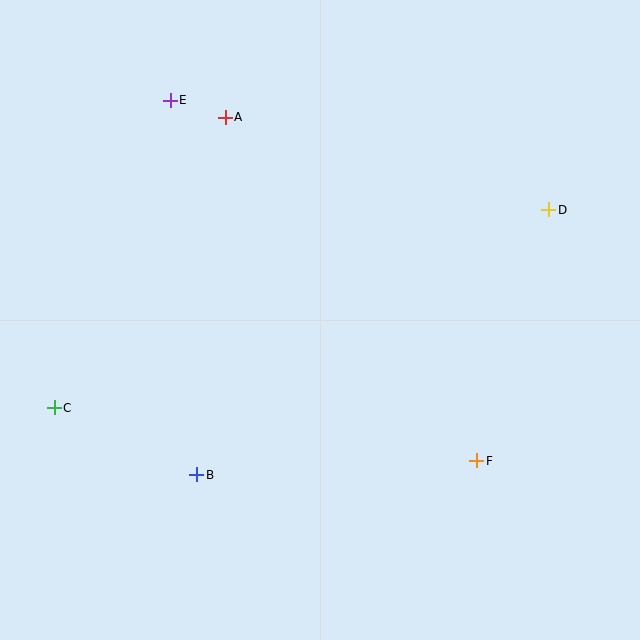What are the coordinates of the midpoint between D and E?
The midpoint between D and E is at (359, 155).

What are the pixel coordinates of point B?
Point B is at (197, 475).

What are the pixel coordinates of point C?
Point C is at (54, 408).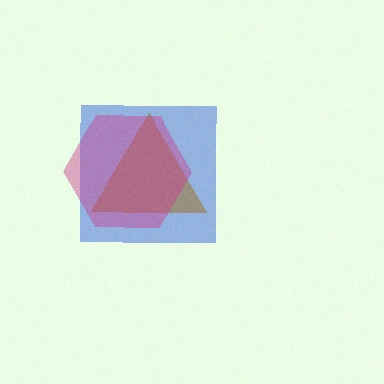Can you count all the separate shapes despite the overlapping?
Yes, there are 3 separate shapes.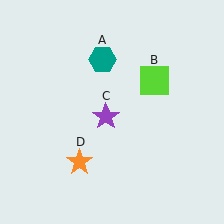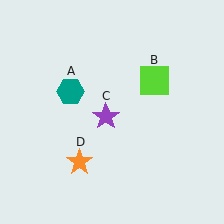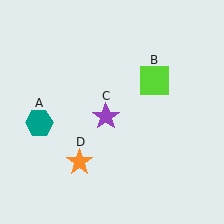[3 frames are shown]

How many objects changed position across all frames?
1 object changed position: teal hexagon (object A).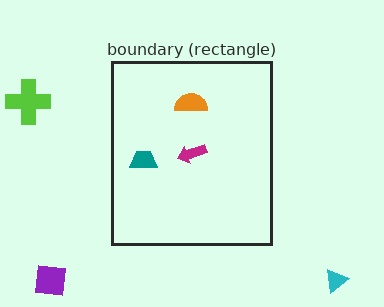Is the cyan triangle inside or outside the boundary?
Outside.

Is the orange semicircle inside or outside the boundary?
Inside.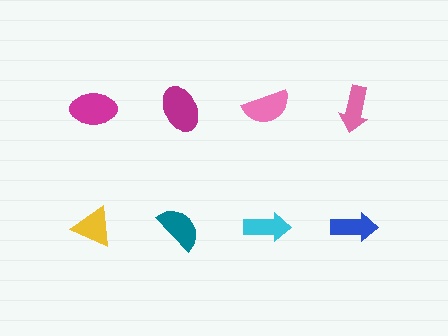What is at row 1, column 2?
A magenta ellipse.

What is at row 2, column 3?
A cyan arrow.